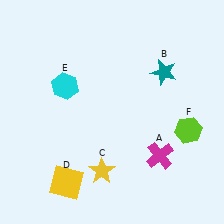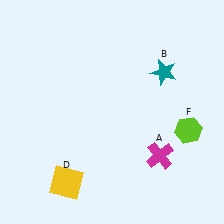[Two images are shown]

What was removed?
The yellow star (C), the cyan hexagon (E) were removed in Image 2.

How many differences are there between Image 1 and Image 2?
There are 2 differences between the two images.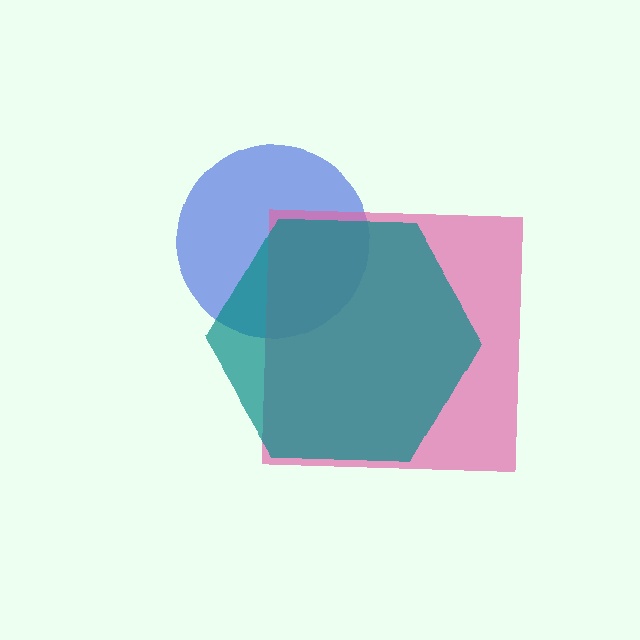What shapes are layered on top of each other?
The layered shapes are: a blue circle, a pink square, a teal hexagon.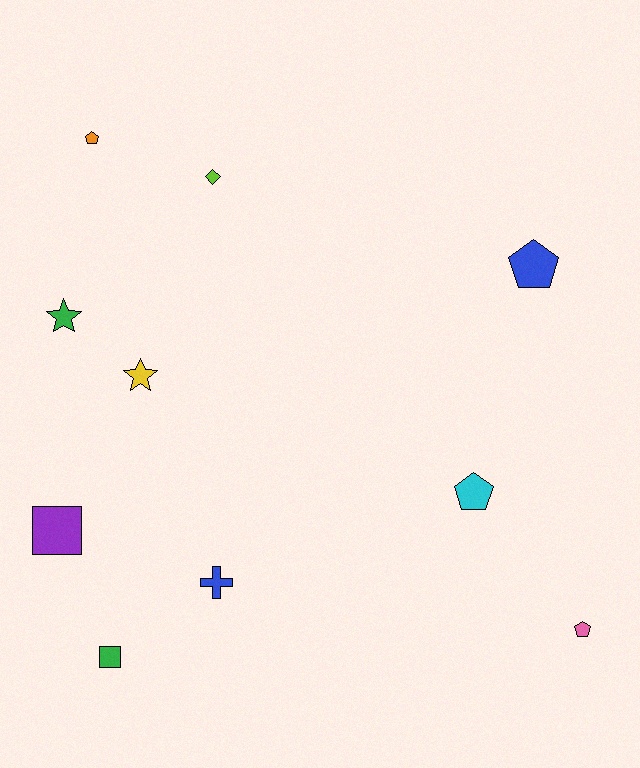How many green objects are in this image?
There are 2 green objects.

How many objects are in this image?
There are 10 objects.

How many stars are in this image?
There are 2 stars.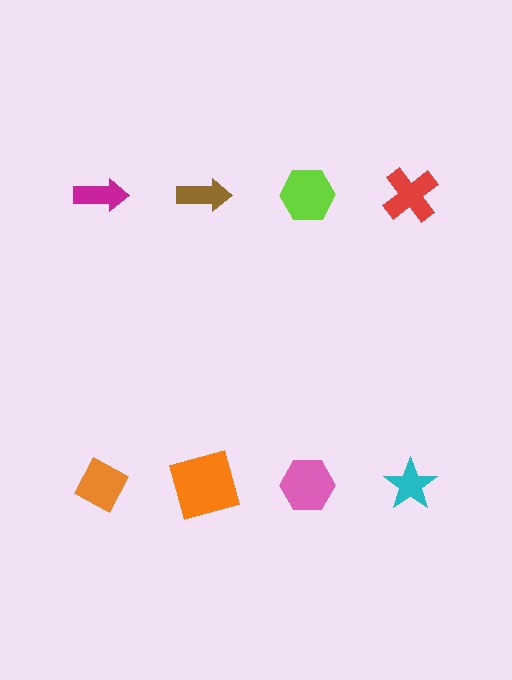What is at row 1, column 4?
A red cross.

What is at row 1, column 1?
A magenta arrow.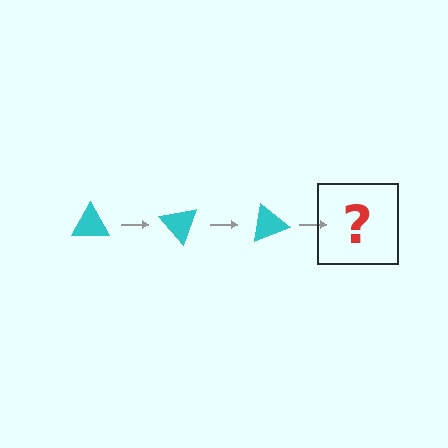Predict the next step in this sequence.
The next step is a cyan triangle rotated 150 degrees.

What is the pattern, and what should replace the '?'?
The pattern is that the triangle rotates 50 degrees each step. The '?' should be a cyan triangle rotated 150 degrees.